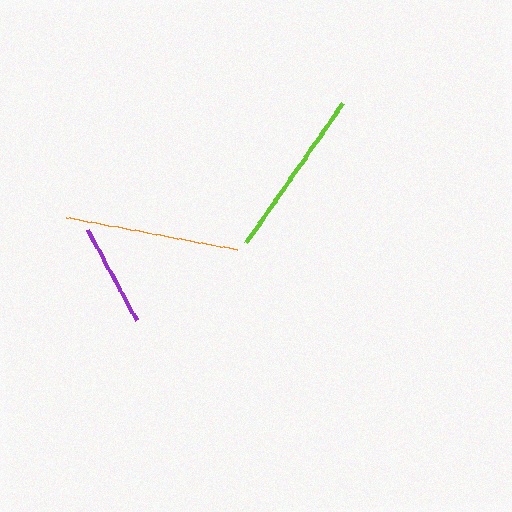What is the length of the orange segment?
The orange segment is approximately 174 pixels long.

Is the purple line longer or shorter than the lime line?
The lime line is longer than the purple line.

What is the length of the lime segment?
The lime segment is approximately 169 pixels long.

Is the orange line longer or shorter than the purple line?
The orange line is longer than the purple line.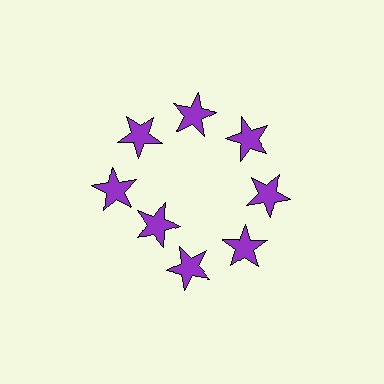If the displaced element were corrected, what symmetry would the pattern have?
It would have 8-fold rotational symmetry — the pattern would map onto itself every 45 degrees.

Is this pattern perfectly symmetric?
No. The 8 purple stars are arranged in a ring, but one element near the 8 o'clock position is pulled inward toward the center, breaking the 8-fold rotational symmetry.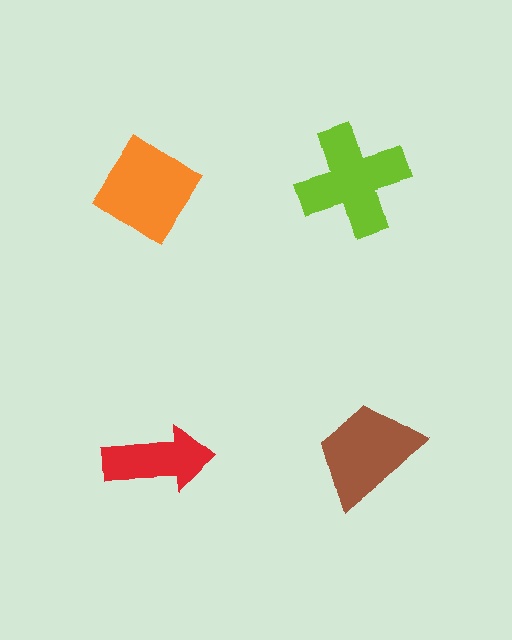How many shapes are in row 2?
2 shapes.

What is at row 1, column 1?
An orange diamond.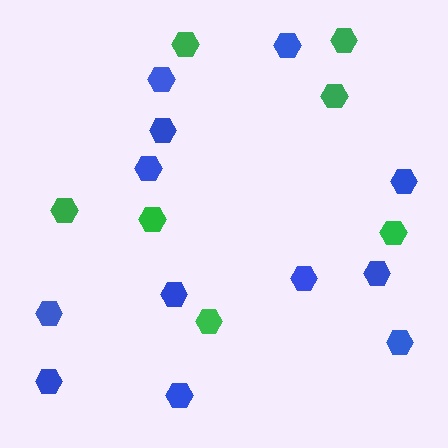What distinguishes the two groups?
There are 2 groups: one group of blue hexagons (12) and one group of green hexagons (7).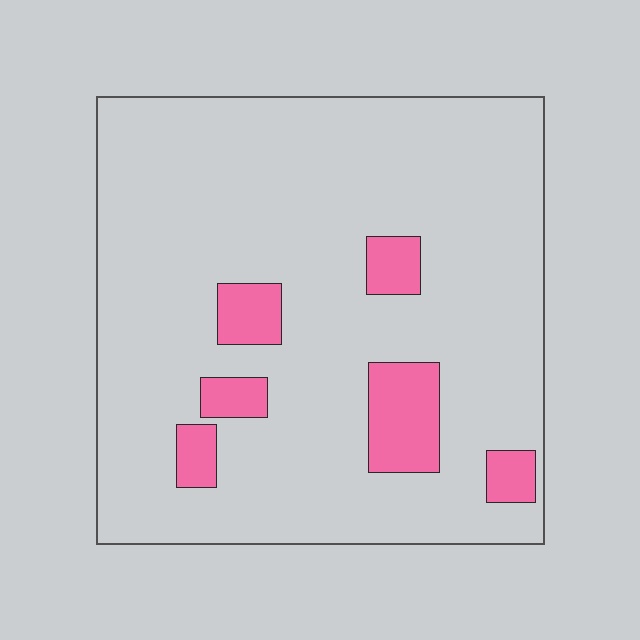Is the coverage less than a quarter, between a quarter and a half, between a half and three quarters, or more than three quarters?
Less than a quarter.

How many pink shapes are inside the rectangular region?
6.